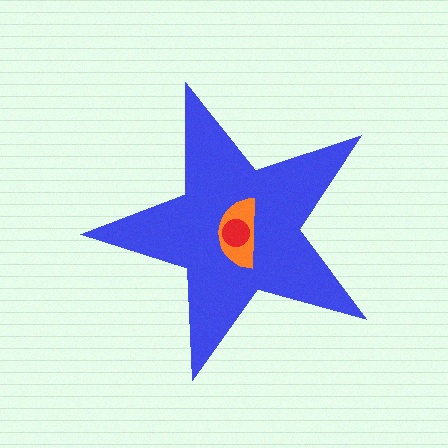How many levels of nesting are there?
3.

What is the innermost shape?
The red circle.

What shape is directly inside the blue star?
The orange semicircle.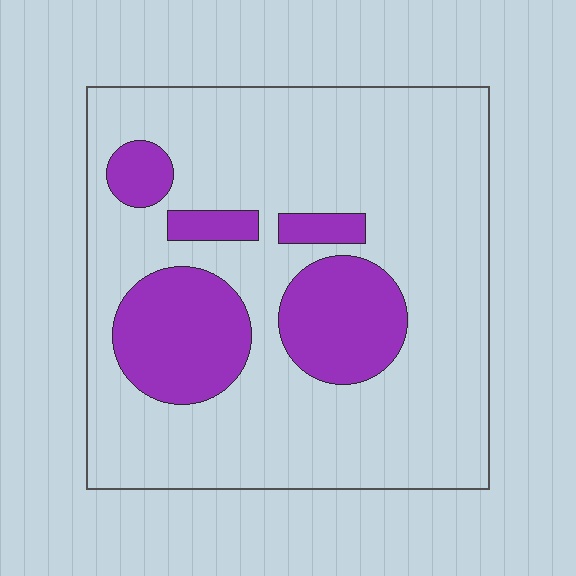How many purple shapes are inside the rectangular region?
5.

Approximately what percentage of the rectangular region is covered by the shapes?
Approximately 25%.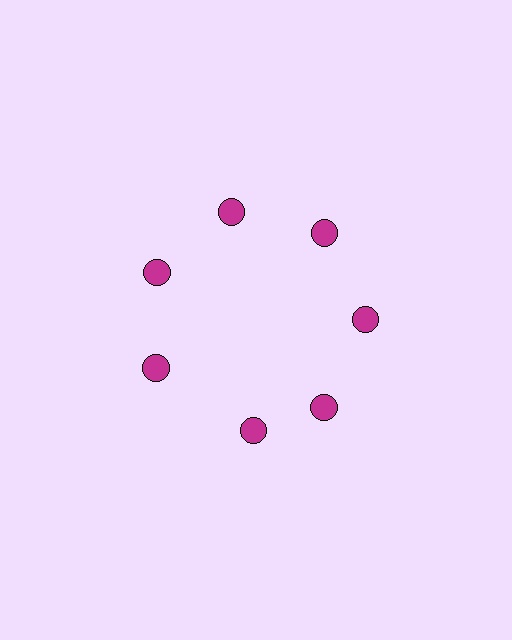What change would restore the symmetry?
The symmetry would be restored by rotating it back into even spacing with its neighbors so that all 7 circles sit at equal angles and equal distance from the center.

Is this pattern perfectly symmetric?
No. The 7 magenta circles are arranged in a ring, but one element near the 6 o'clock position is rotated out of alignment along the ring, breaking the 7-fold rotational symmetry.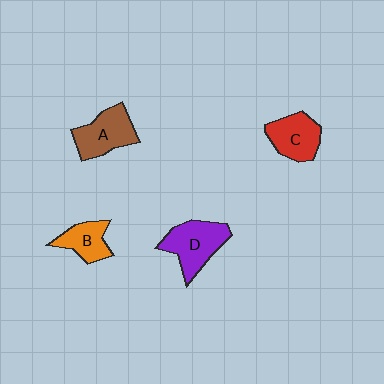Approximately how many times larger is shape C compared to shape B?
Approximately 1.2 times.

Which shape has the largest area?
Shape D (purple).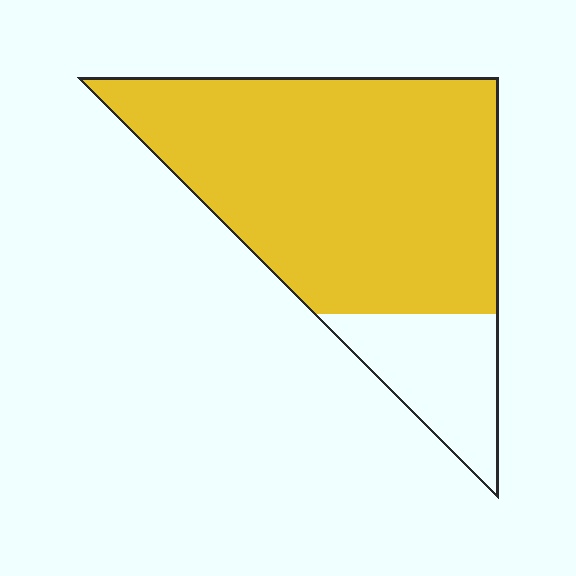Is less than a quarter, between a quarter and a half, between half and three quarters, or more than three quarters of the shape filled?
More than three quarters.